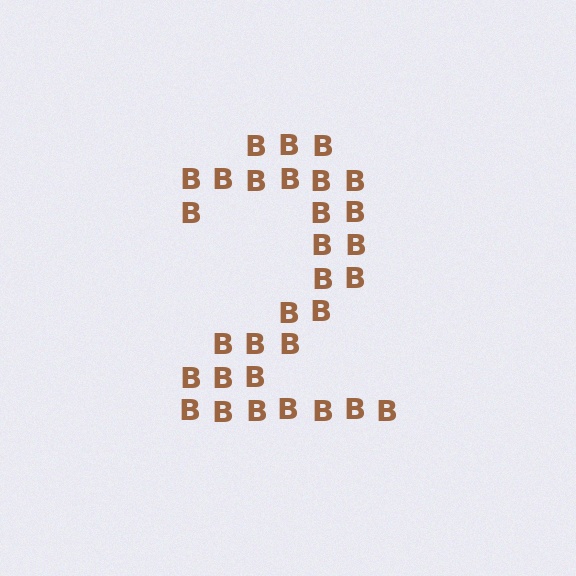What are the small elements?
The small elements are letter B's.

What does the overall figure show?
The overall figure shows the digit 2.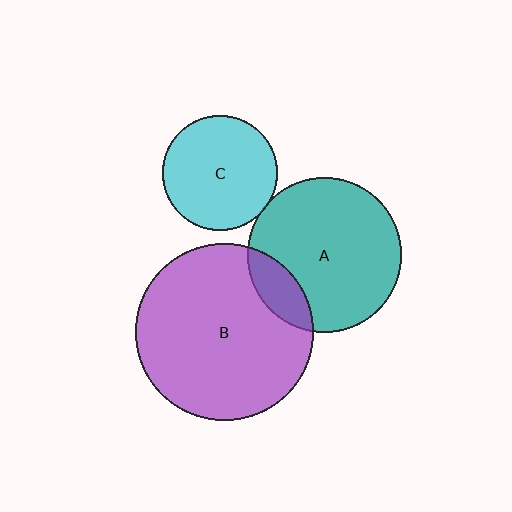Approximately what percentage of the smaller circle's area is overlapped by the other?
Approximately 15%.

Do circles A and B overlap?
Yes.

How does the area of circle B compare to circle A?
Approximately 1.3 times.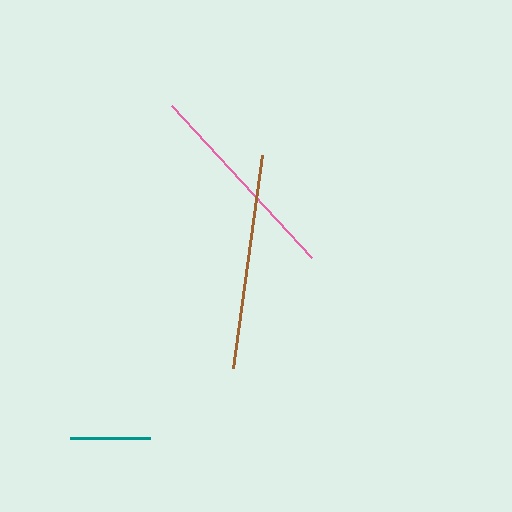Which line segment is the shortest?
The teal line is the shortest at approximately 80 pixels.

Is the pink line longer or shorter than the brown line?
The brown line is longer than the pink line.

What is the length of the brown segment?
The brown segment is approximately 215 pixels long.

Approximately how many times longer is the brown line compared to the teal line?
The brown line is approximately 2.7 times the length of the teal line.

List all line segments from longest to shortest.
From longest to shortest: brown, pink, teal.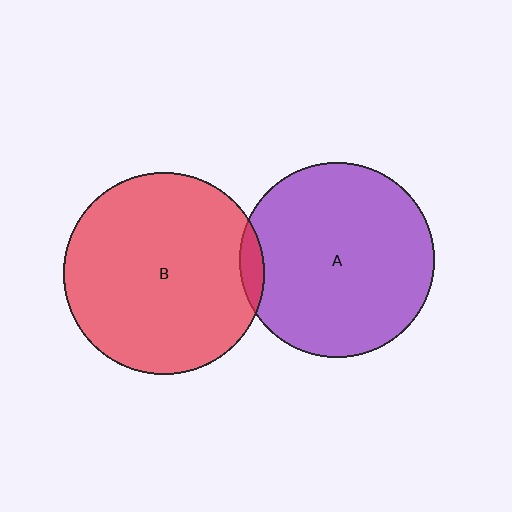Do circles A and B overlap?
Yes.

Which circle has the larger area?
Circle B (red).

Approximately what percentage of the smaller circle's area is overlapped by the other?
Approximately 5%.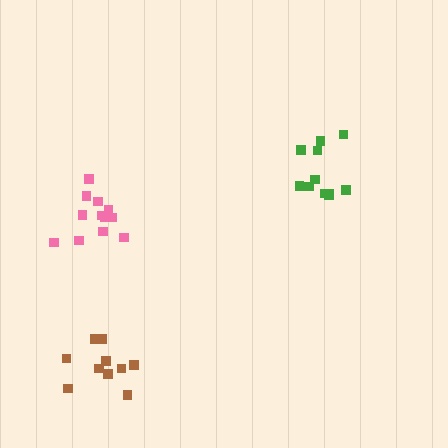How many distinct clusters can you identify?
There are 3 distinct clusters.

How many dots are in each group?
Group 1: 12 dots, Group 2: 10 dots, Group 3: 11 dots (33 total).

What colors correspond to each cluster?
The clusters are colored: pink, brown, green.